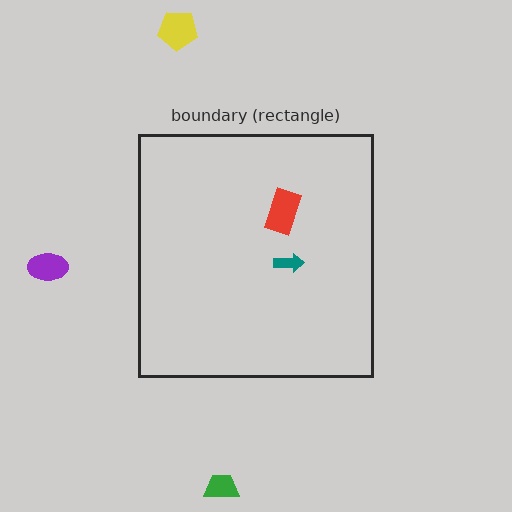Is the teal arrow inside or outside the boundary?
Inside.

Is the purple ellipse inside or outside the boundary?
Outside.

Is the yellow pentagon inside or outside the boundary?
Outside.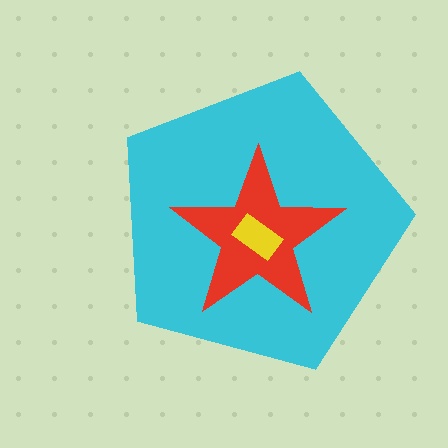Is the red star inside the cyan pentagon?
Yes.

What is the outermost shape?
The cyan pentagon.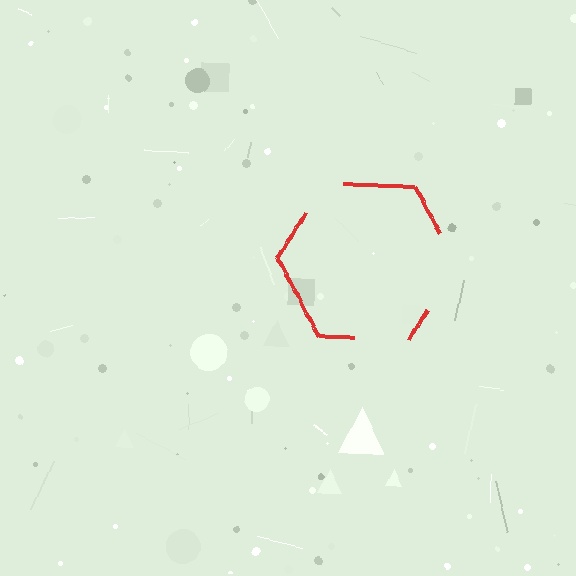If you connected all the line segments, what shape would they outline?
They would outline a hexagon.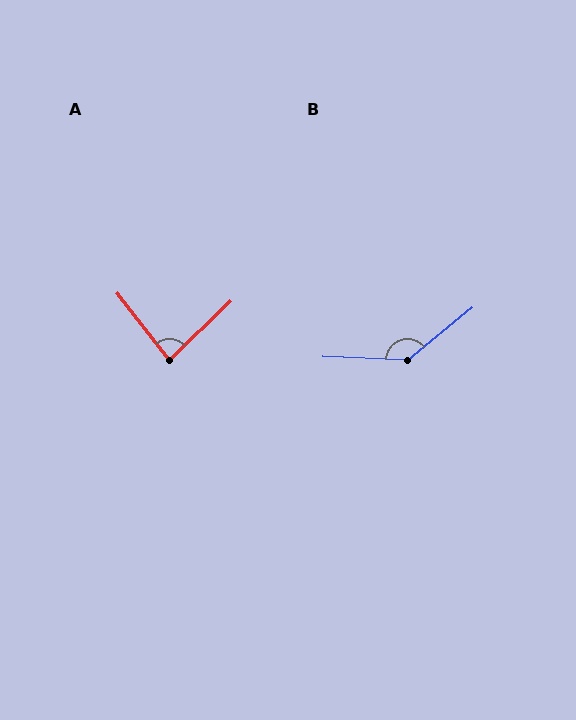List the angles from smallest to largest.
A (84°), B (138°).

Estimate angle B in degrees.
Approximately 138 degrees.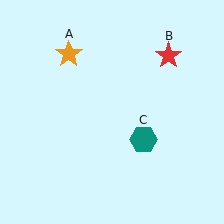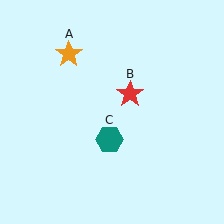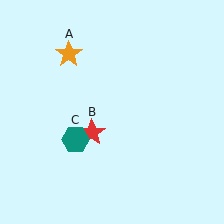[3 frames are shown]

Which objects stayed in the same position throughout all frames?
Orange star (object A) remained stationary.